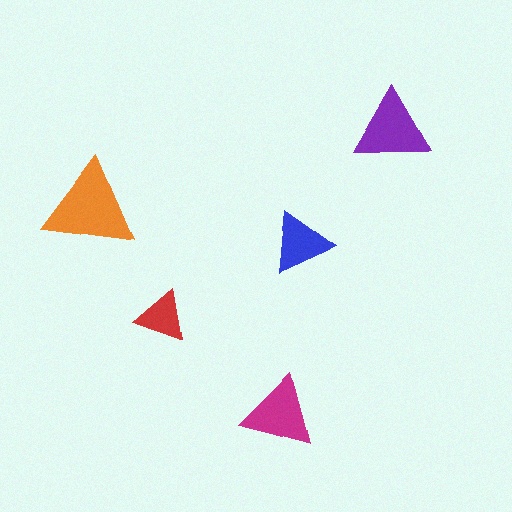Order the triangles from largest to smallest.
the orange one, the purple one, the magenta one, the blue one, the red one.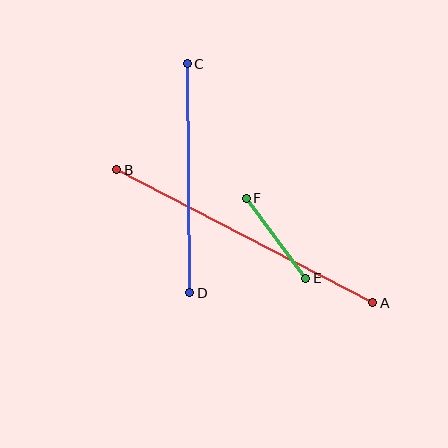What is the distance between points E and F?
The distance is approximately 100 pixels.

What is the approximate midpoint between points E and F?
The midpoint is at approximately (276, 238) pixels.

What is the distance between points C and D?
The distance is approximately 229 pixels.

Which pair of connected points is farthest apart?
Points A and B are farthest apart.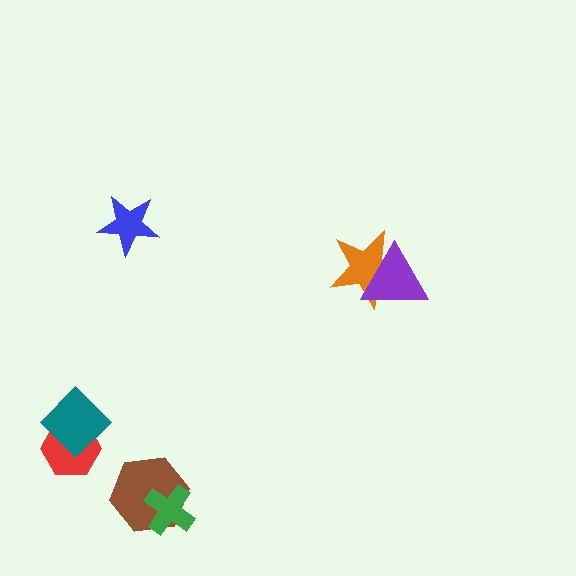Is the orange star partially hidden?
Yes, it is partially covered by another shape.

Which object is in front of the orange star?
The purple triangle is in front of the orange star.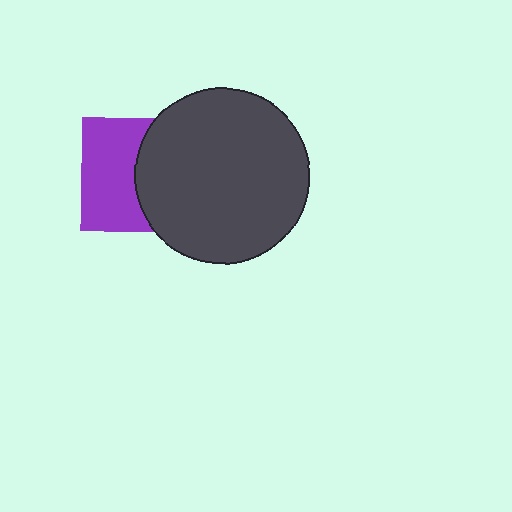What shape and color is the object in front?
The object in front is a dark gray circle.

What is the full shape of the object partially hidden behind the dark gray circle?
The partially hidden object is a purple square.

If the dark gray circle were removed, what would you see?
You would see the complete purple square.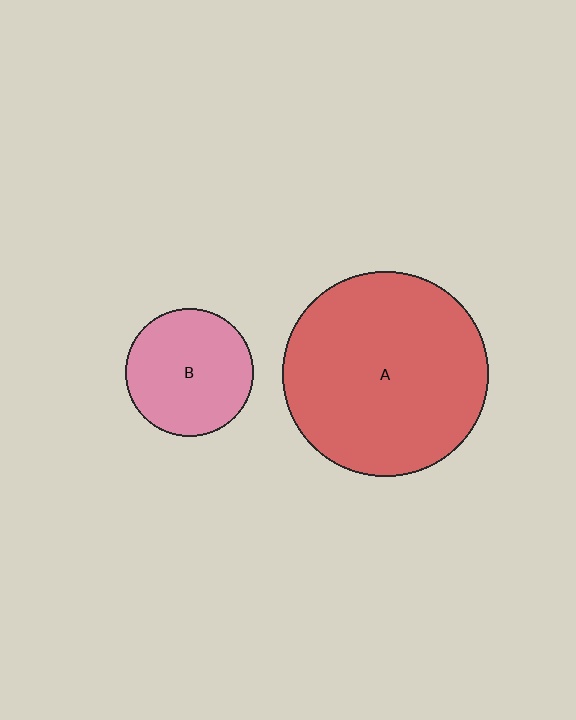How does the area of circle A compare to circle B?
Approximately 2.6 times.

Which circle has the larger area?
Circle A (red).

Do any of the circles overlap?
No, none of the circles overlap.